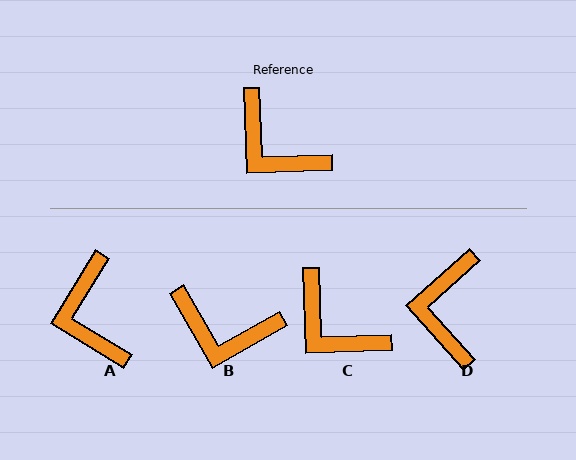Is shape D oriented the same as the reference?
No, it is off by about 50 degrees.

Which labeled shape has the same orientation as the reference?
C.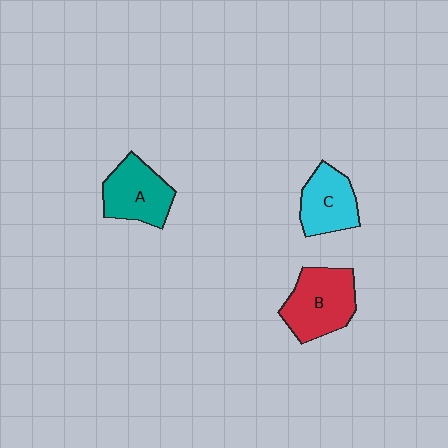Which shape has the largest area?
Shape B (red).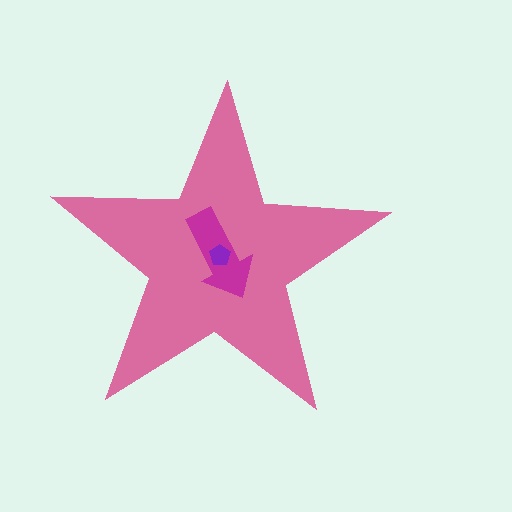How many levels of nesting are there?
3.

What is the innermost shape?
The purple pentagon.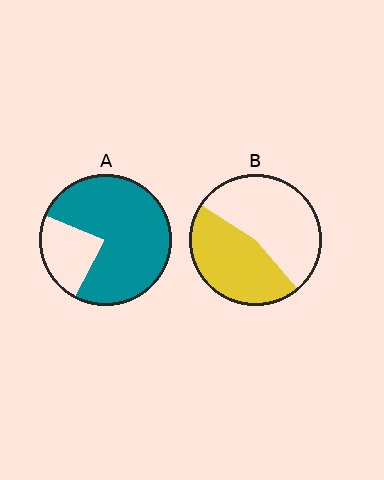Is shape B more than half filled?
No.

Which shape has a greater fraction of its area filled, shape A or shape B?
Shape A.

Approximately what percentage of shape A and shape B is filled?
A is approximately 75% and B is approximately 45%.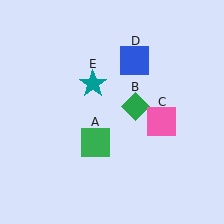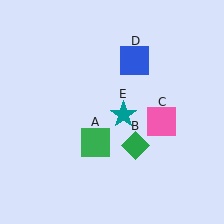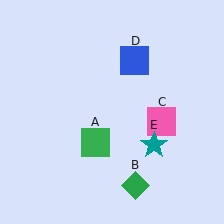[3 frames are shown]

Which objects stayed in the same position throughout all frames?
Green square (object A) and pink square (object C) and blue square (object D) remained stationary.